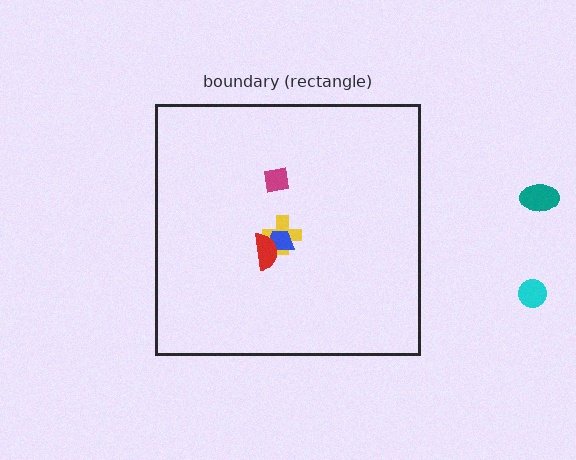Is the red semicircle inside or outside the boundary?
Inside.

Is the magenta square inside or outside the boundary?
Inside.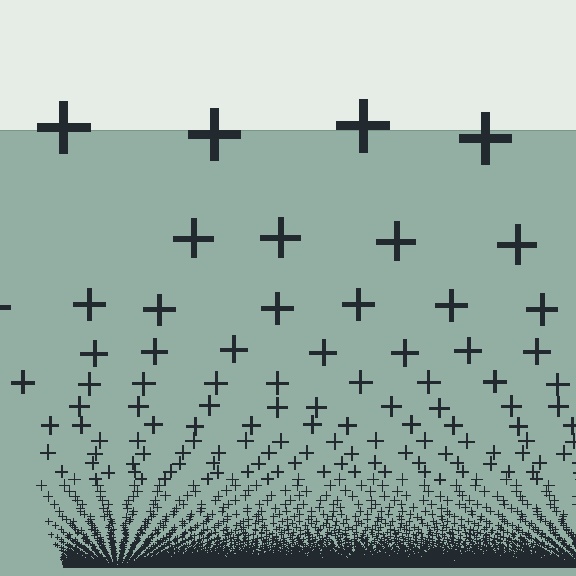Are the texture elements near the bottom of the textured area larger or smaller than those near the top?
Smaller. The gradient is inverted — elements near the bottom are smaller and denser.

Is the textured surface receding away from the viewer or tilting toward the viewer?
The surface appears to tilt toward the viewer. Texture elements get larger and sparser toward the top.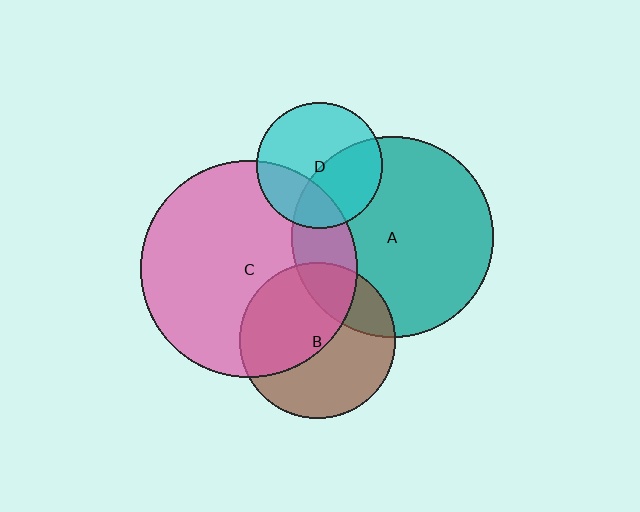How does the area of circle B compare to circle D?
Approximately 1.5 times.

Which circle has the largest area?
Circle C (pink).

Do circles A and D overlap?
Yes.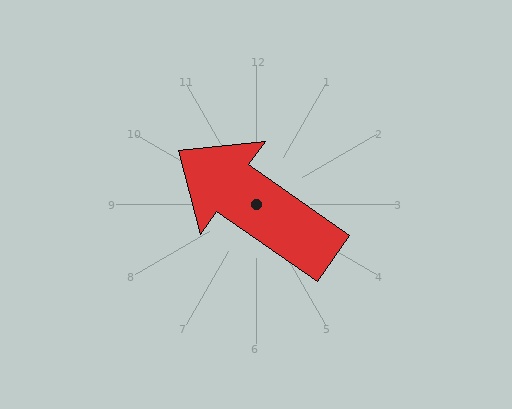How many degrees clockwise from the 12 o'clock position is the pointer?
Approximately 305 degrees.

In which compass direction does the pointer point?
Northwest.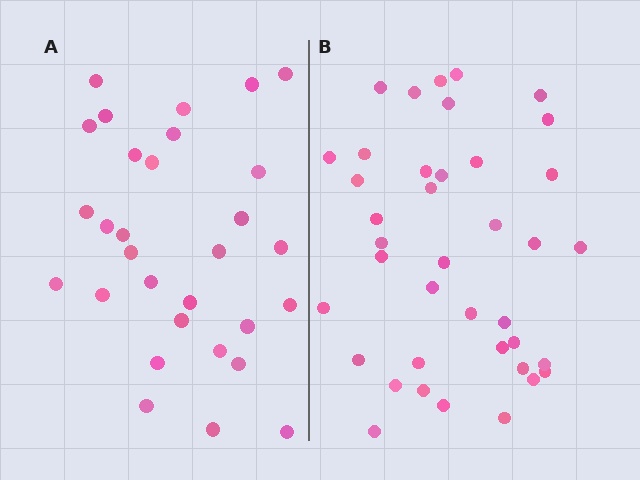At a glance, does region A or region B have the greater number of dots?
Region B (the right region) has more dots.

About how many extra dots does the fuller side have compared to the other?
Region B has roughly 8 or so more dots than region A.